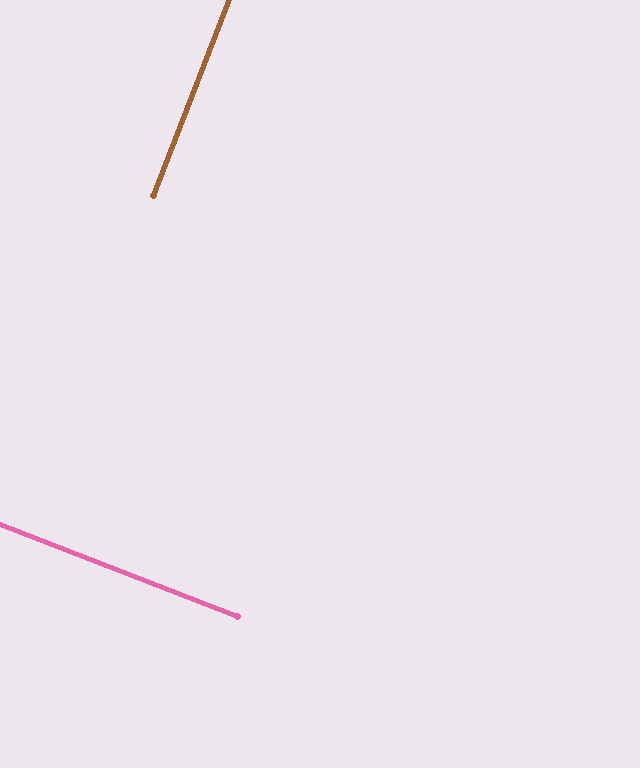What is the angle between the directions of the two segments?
Approximately 90 degrees.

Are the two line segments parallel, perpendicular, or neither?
Perpendicular — they meet at approximately 90°.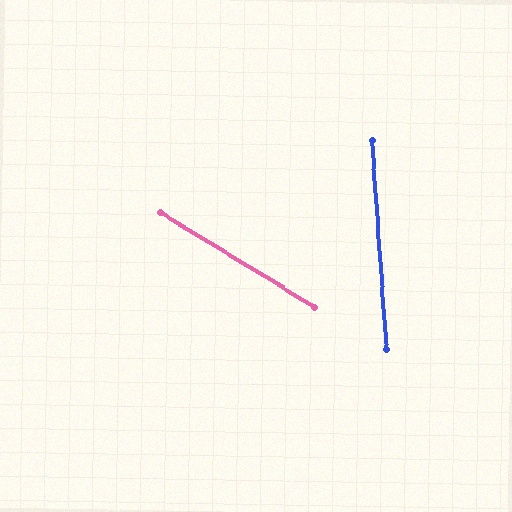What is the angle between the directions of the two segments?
Approximately 55 degrees.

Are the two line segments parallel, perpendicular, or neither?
Neither parallel nor perpendicular — they differ by about 55°.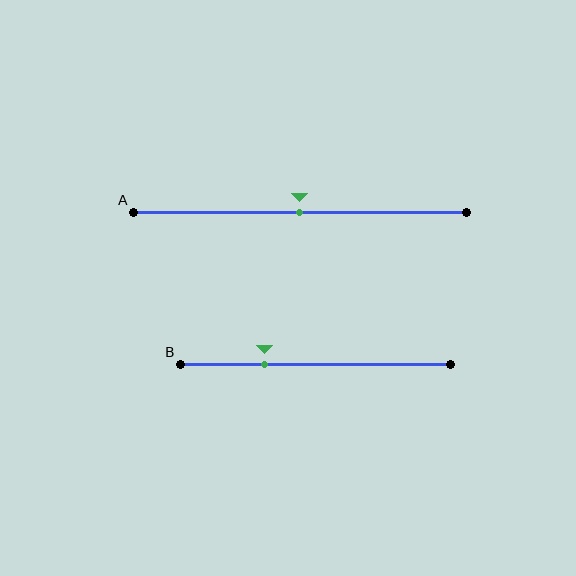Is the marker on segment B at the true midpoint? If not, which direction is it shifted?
No, the marker on segment B is shifted to the left by about 19% of the segment length.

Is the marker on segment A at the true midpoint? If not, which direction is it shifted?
Yes, the marker on segment A is at the true midpoint.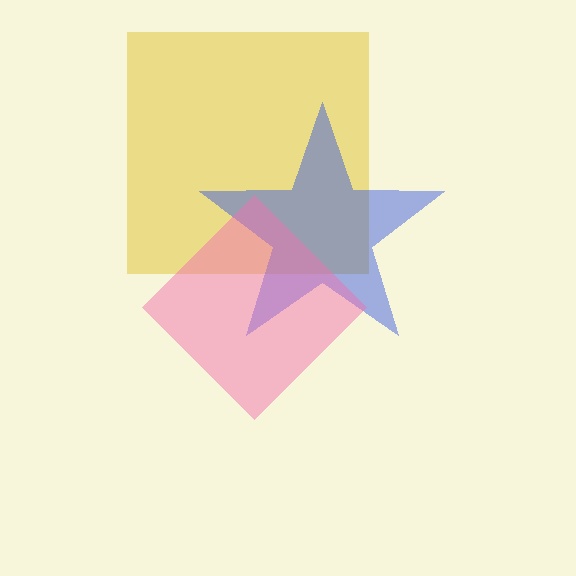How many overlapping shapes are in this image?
There are 3 overlapping shapes in the image.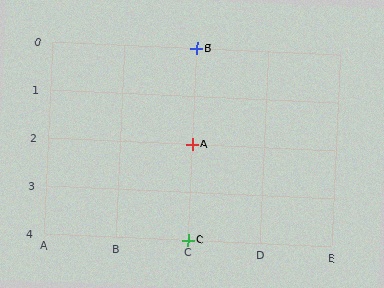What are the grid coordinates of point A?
Point A is at grid coordinates (C, 2).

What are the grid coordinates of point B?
Point B is at grid coordinates (C, 0).